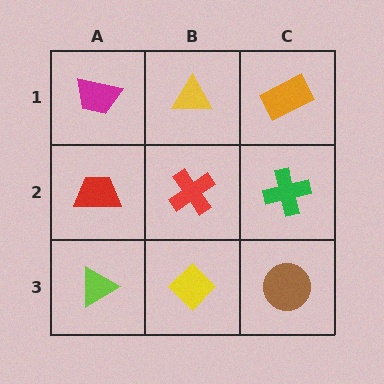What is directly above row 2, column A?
A magenta trapezoid.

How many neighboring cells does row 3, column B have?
3.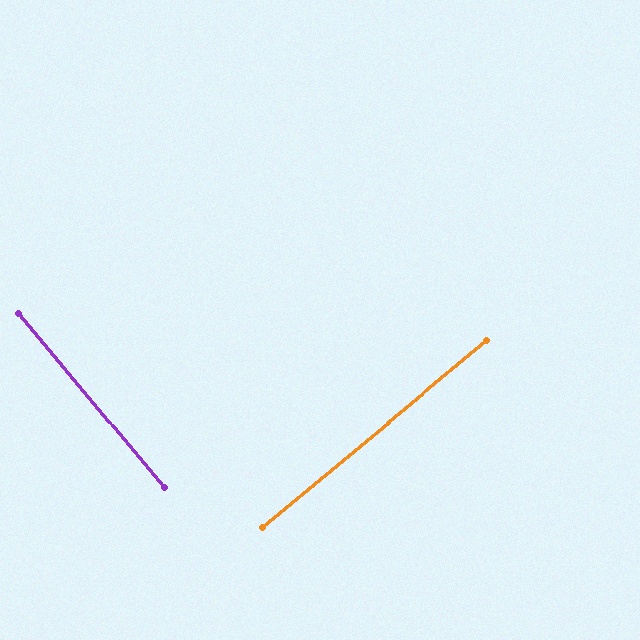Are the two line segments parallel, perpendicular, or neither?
Perpendicular — they meet at approximately 90°.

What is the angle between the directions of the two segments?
Approximately 90 degrees.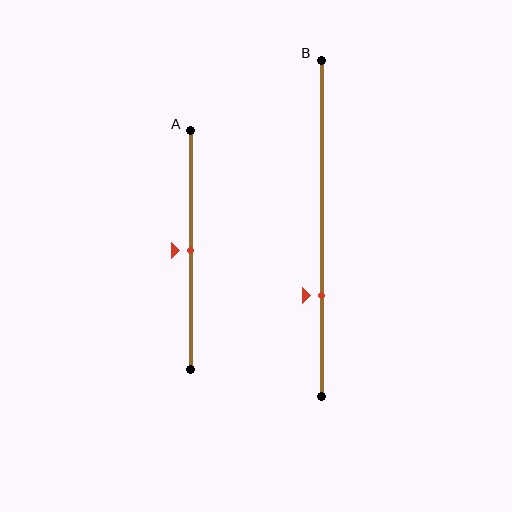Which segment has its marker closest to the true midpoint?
Segment A has its marker closest to the true midpoint.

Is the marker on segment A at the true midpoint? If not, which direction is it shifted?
Yes, the marker on segment A is at the true midpoint.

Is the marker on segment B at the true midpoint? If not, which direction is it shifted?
No, the marker on segment B is shifted downward by about 20% of the segment length.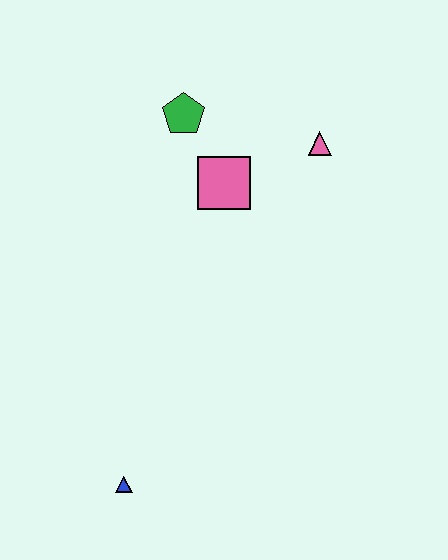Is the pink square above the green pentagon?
No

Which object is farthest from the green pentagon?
The blue triangle is farthest from the green pentagon.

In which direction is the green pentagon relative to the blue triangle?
The green pentagon is above the blue triangle.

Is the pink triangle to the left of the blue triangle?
No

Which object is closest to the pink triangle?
The pink square is closest to the pink triangle.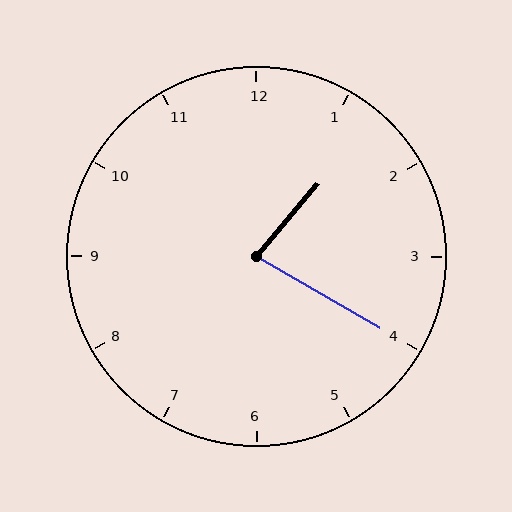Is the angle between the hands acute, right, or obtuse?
It is acute.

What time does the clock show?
1:20.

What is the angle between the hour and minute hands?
Approximately 80 degrees.